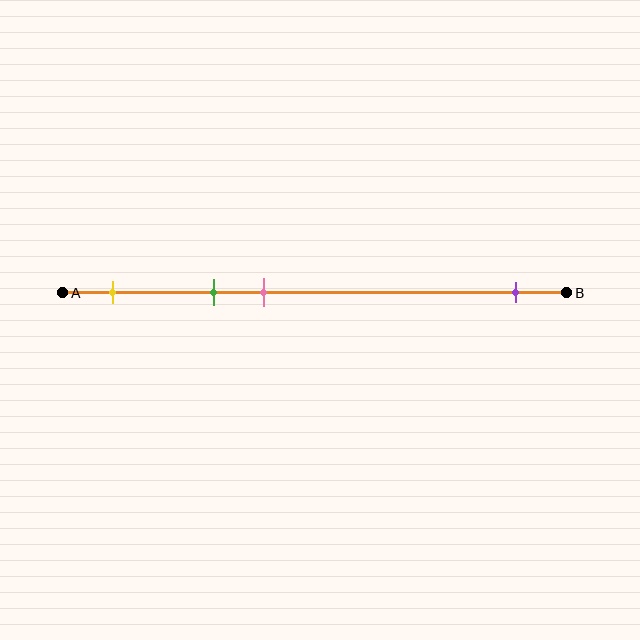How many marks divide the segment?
There are 4 marks dividing the segment.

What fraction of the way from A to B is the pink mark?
The pink mark is approximately 40% (0.4) of the way from A to B.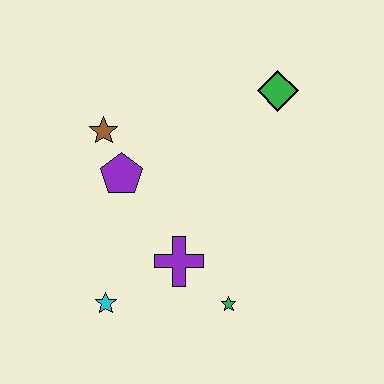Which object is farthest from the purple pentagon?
The green diamond is farthest from the purple pentagon.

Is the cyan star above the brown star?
No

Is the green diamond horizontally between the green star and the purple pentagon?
No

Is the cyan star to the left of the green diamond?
Yes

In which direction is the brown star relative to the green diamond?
The brown star is to the left of the green diamond.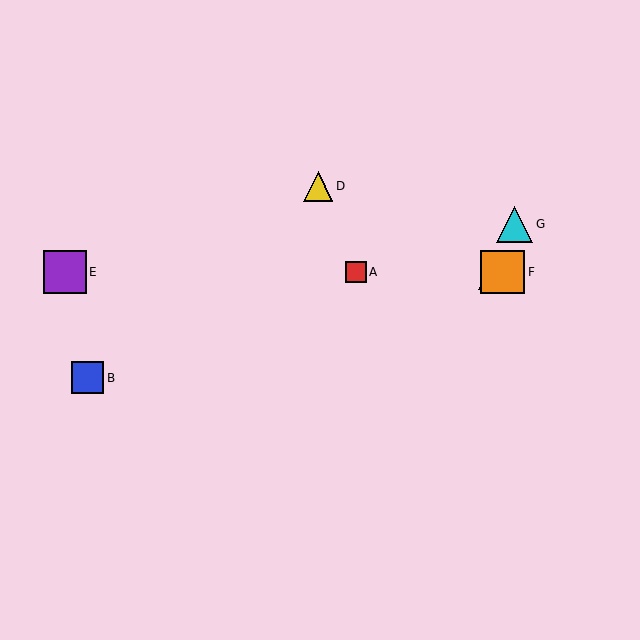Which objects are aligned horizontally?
Objects A, C, E, F are aligned horizontally.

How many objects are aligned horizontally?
4 objects (A, C, E, F) are aligned horizontally.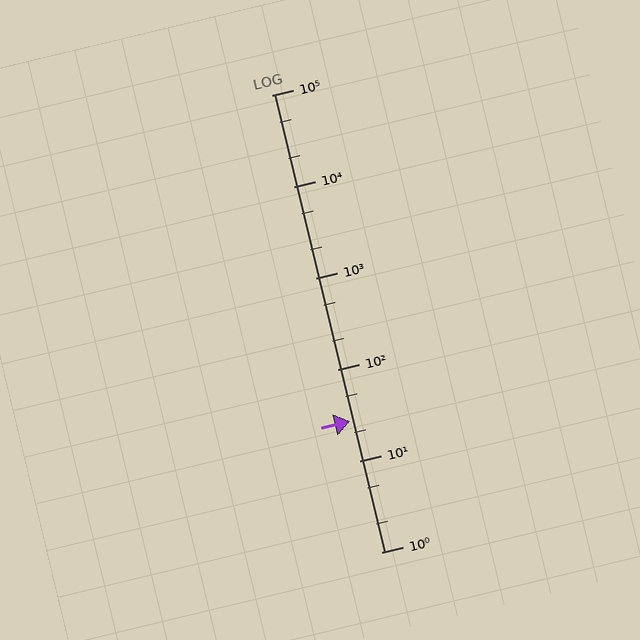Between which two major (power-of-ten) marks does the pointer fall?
The pointer is between 10 and 100.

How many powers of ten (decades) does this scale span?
The scale spans 5 decades, from 1 to 100000.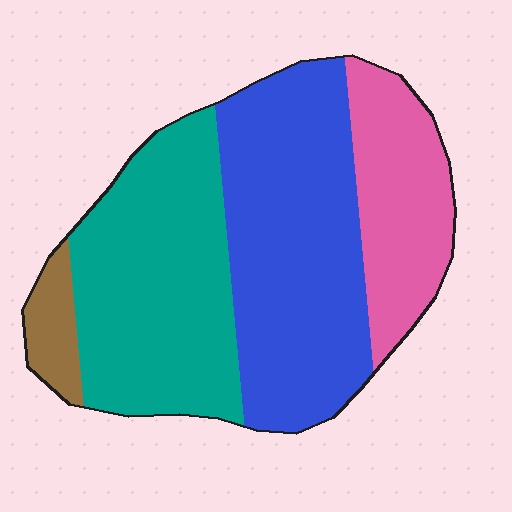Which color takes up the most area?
Blue, at roughly 40%.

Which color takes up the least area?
Brown, at roughly 5%.